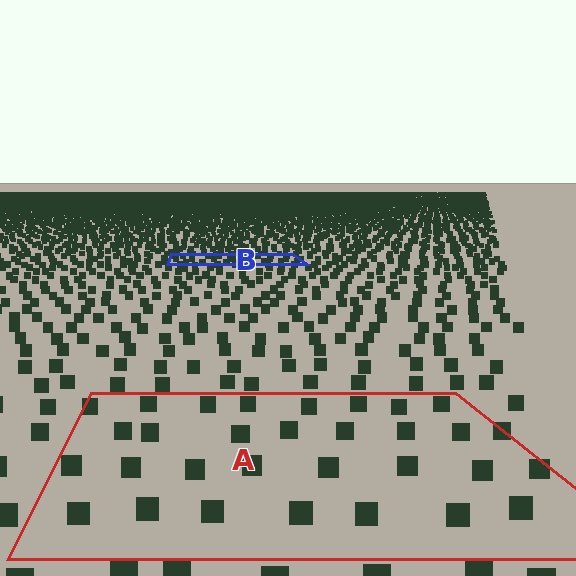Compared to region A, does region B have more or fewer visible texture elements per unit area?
Region B has more texture elements per unit area — they are packed more densely because it is farther away.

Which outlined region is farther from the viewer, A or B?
Region B is farther from the viewer — the texture elements inside it appear smaller and more densely packed.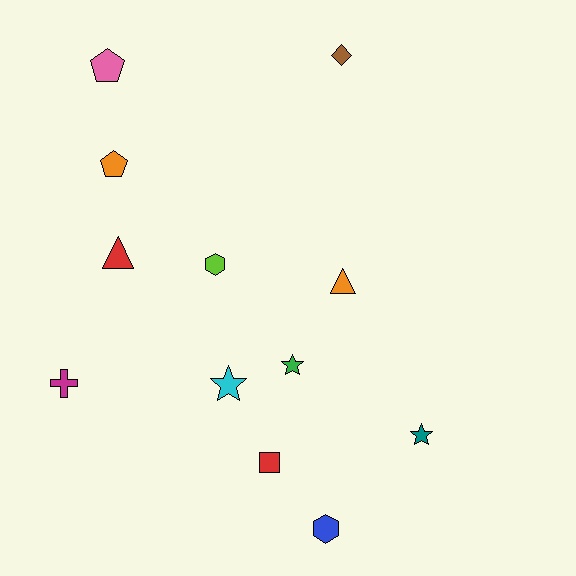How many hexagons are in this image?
There are 2 hexagons.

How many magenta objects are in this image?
There is 1 magenta object.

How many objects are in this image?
There are 12 objects.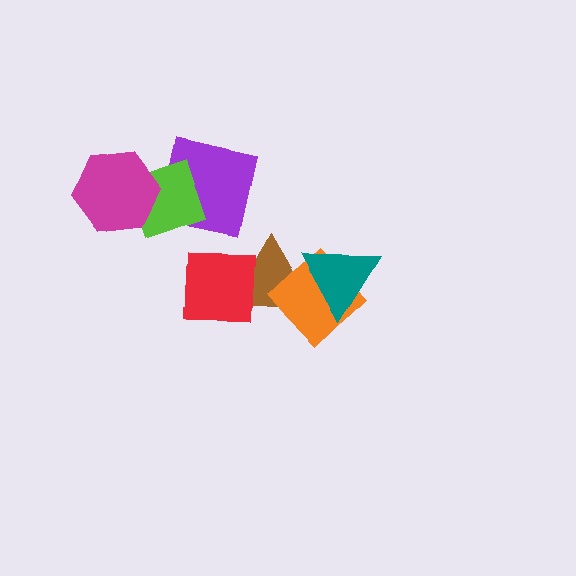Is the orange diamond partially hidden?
Yes, it is partially covered by another shape.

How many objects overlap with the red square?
1 object overlaps with the red square.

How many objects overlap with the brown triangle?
3 objects overlap with the brown triangle.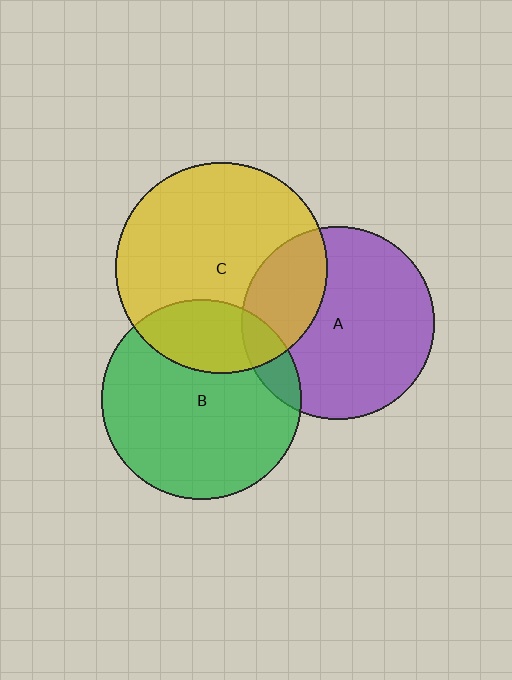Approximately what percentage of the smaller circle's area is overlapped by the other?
Approximately 25%.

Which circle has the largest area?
Circle C (yellow).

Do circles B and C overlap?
Yes.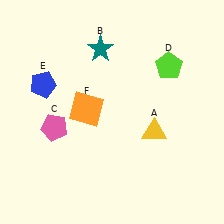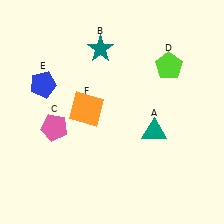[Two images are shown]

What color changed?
The triangle (A) changed from yellow in Image 1 to teal in Image 2.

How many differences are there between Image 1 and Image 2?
There is 1 difference between the two images.